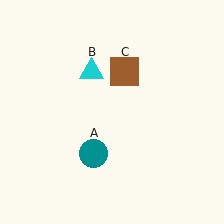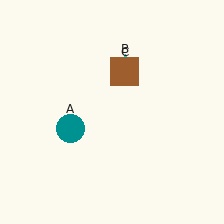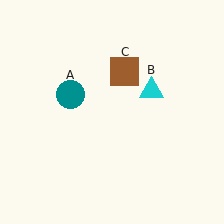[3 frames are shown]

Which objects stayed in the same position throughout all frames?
Brown square (object C) remained stationary.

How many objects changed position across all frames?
2 objects changed position: teal circle (object A), cyan triangle (object B).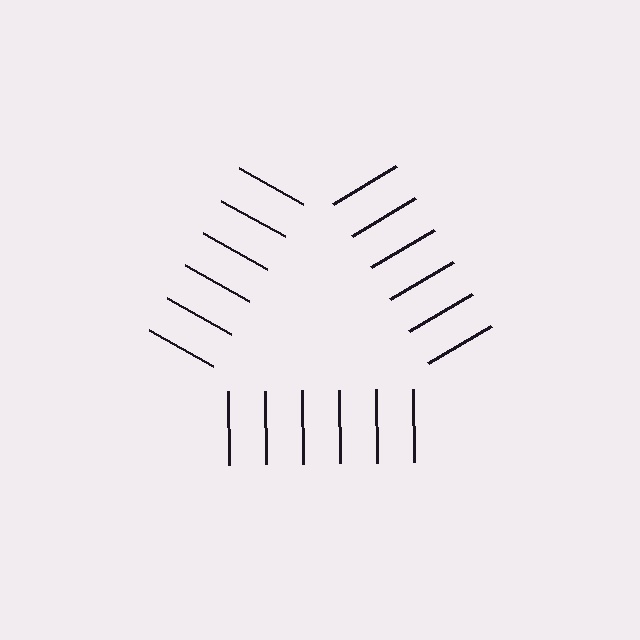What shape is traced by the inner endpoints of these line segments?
An illusory triangle — the line segments terminate on its edges but no continuous stroke is drawn.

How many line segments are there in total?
18 — 6 along each of the 3 edges.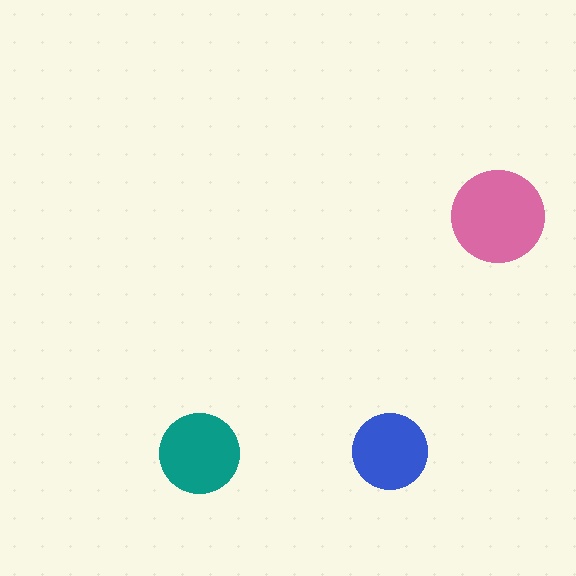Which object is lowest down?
The teal circle is bottommost.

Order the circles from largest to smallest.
the pink one, the teal one, the blue one.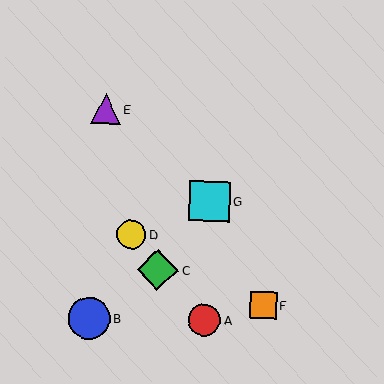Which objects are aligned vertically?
Objects A, G are aligned vertically.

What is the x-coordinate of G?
Object G is at x≈210.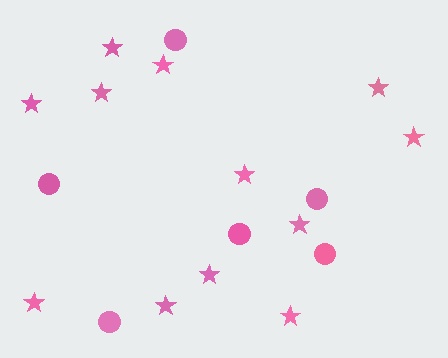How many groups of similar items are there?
There are 2 groups: one group of stars (12) and one group of circles (6).